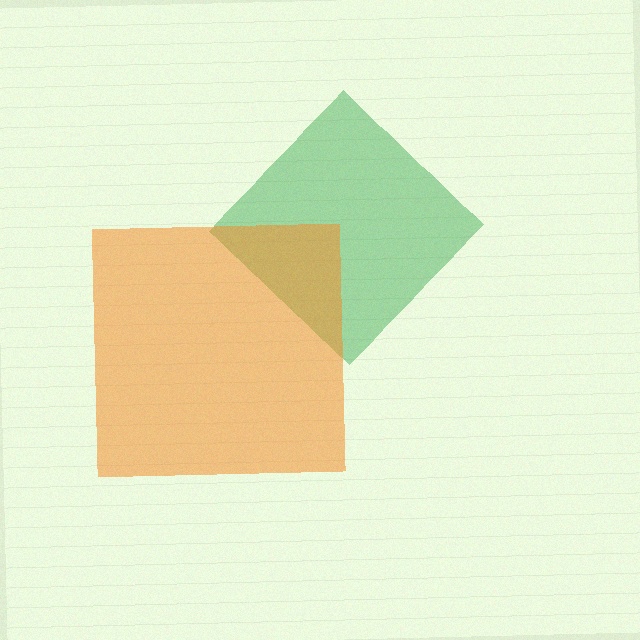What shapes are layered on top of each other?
The layered shapes are: a green diamond, an orange square.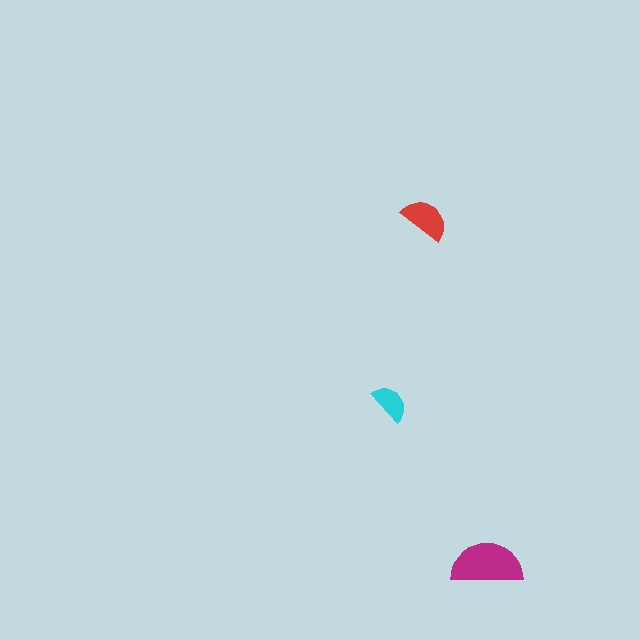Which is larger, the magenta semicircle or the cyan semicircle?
The magenta one.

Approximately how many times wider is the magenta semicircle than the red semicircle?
About 1.5 times wider.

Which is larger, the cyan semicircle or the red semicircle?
The red one.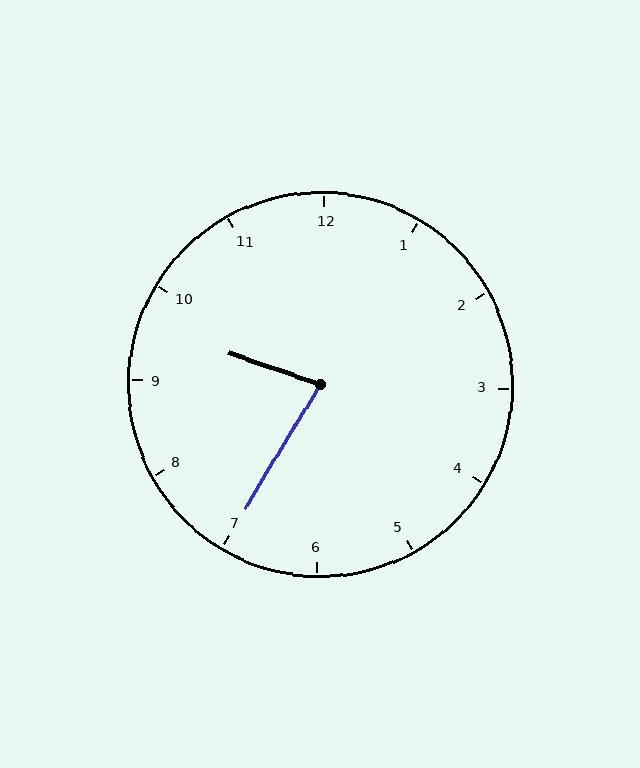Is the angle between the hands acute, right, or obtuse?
It is acute.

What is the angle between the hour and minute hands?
Approximately 78 degrees.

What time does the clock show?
9:35.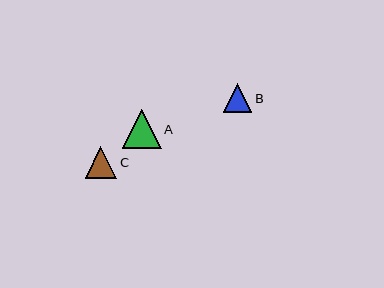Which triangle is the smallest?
Triangle B is the smallest with a size of approximately 29 pixels.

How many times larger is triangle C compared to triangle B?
Triangle C is approximately 1.1 times the size of triangle B.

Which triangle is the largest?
Triangle A is the largest with a size of approximately 39 pixels.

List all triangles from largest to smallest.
From largest to smallest: A, C, B.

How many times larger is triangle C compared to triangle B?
Triangle C is approximately 1.1 times the size of triangle B.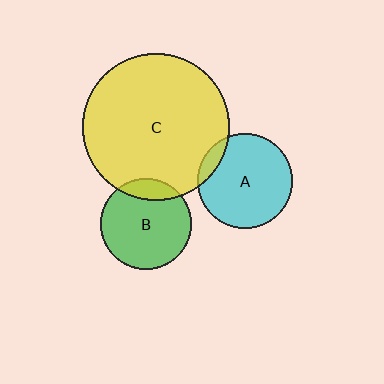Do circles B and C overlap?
Yes.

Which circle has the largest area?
Circle C (yellow).